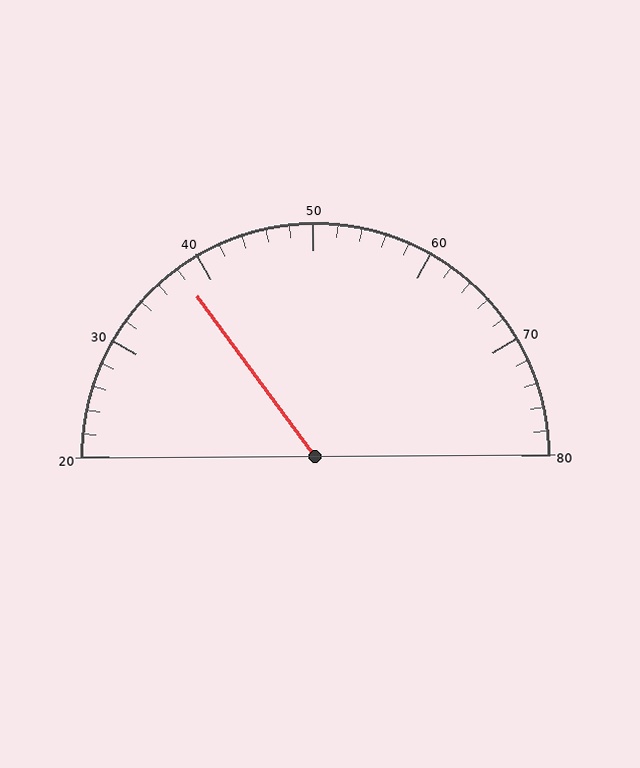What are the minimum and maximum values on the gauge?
The gauge ranges from 20 to 80.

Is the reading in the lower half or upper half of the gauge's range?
The reading is in the lower half of the range (20 to 80).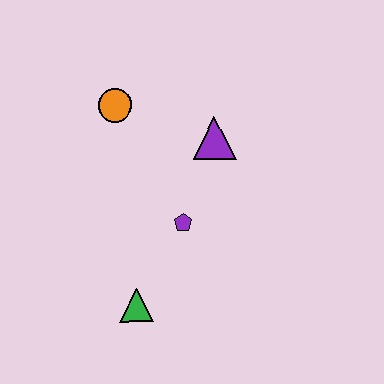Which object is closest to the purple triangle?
The purple pentagon is closest to the purple triangle.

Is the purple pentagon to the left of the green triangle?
No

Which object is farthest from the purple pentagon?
The orange circle is farthest from the purple pentagon.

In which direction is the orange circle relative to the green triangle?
The orange circle is above the green triangle.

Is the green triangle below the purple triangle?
Yes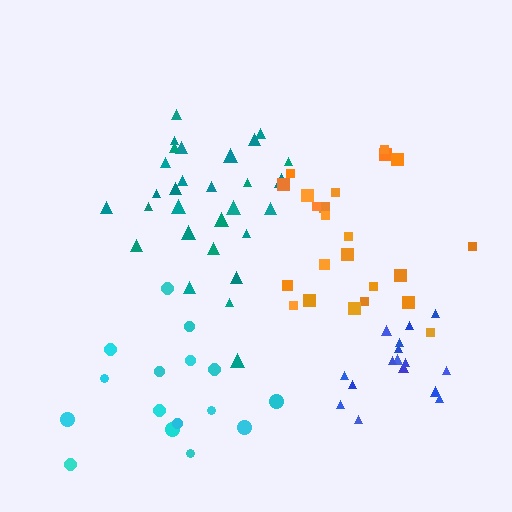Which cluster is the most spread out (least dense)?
Cyan.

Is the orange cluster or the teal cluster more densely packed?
Teal.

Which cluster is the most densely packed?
Teal.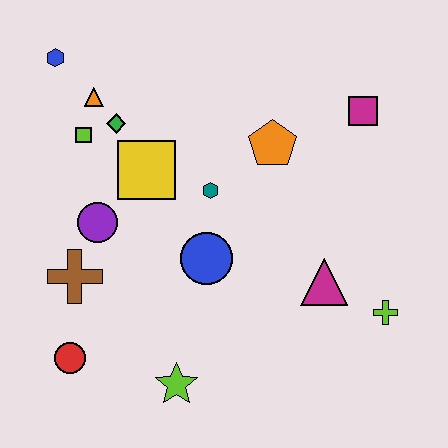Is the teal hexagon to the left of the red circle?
No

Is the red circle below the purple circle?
Yes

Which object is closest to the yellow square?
The green diamond is closest to the yellow square.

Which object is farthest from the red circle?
The magenta square is farthest from the red circle.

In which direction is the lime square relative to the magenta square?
The lime square is to the left of the magenta square.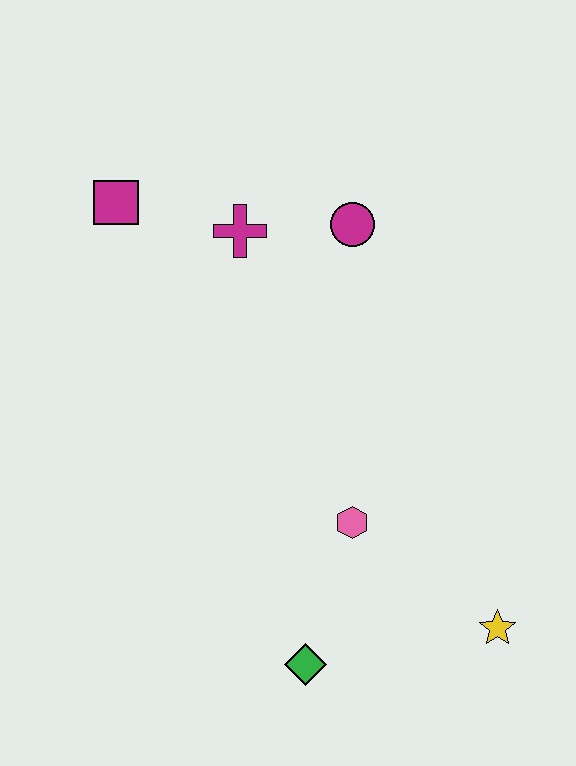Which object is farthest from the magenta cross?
The yellow star is farthest from the magenta cross.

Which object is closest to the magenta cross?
The magenta circle is closest to the magenta cross.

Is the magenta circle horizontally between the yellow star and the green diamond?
Yes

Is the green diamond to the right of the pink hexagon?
No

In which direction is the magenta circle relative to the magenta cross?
The magenta circle is to the right of the magenta cross.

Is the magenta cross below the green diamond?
No